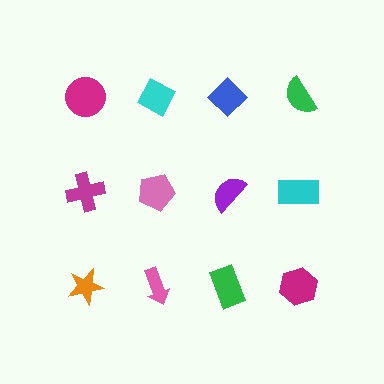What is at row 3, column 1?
An orange star.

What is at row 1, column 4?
A green semicircle.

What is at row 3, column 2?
A pink arrow.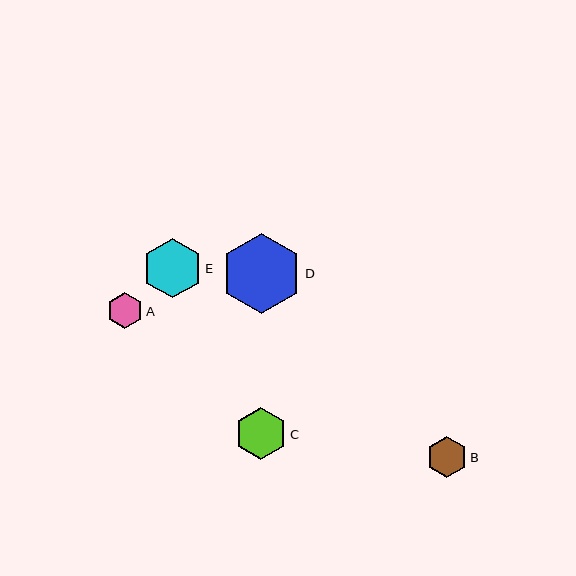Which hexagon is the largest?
Hexagon D is the largest with a size of approximately 81 pixels.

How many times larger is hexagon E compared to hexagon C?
Hexagon E is approximately 1.1 times the size of hexagon C.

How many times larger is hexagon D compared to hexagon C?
Hexagon D is approximately 1.5 times the size of hexagon C.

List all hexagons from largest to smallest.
From largest to smallest: D, E, C, B, A.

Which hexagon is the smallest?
Hexagon A is the smallest with a size of approximately 36 pixels.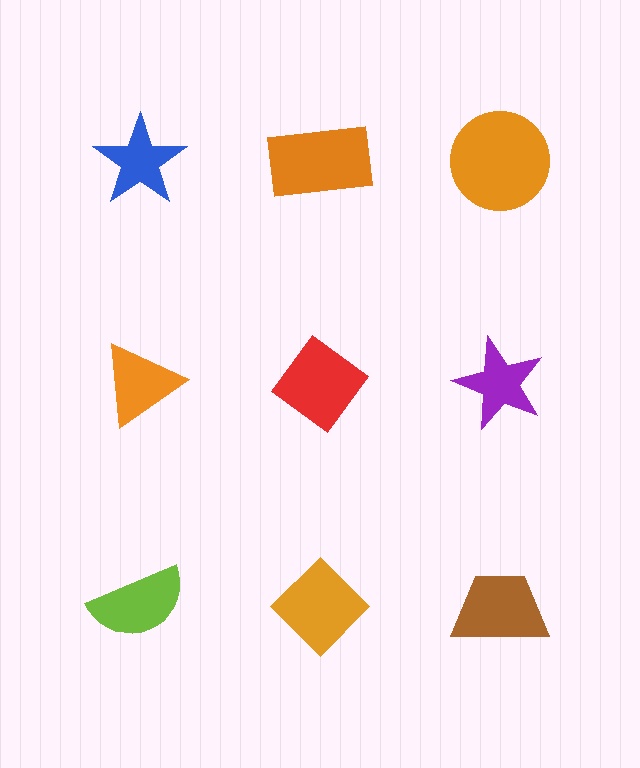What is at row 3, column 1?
A lime semicircle.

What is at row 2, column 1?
An orange triangle.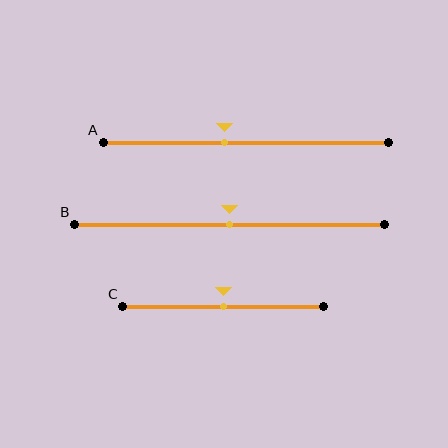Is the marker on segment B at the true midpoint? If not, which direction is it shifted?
Yes, the marker on segment B is at the true midpoint.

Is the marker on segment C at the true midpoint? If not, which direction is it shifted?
Yes, the marker on segment C is at the true midpoint.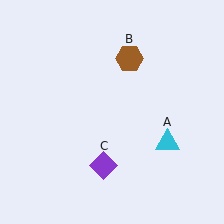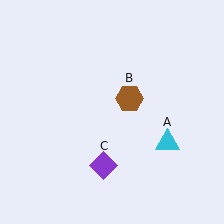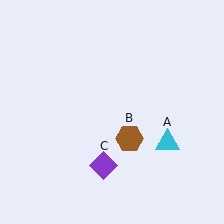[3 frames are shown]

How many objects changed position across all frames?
1 object changed position: brown hexagon (object B).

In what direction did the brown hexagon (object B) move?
The brown hexagon (object B) moved down.